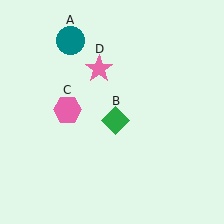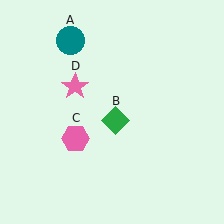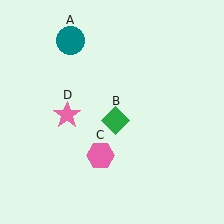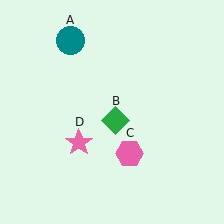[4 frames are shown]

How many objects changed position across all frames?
2 objects changed position: pink hexagon (object C), pink star (object D).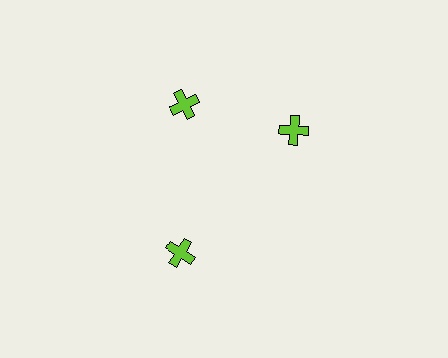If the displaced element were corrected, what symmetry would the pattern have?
It would have 3-fold rotational symmetry — the pattern would map onto itself every 120 degrees.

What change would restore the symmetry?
The symmetry would be restored by rotating it back into even spacing with its neighbors so that all 3 crosses sit at equal angles and equal distance from the center.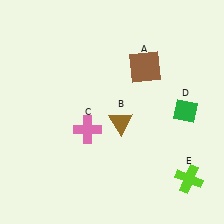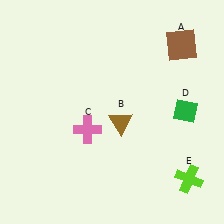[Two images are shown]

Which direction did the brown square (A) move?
The brown square (A) moved right.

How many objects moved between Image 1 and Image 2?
1 object moved between the two images.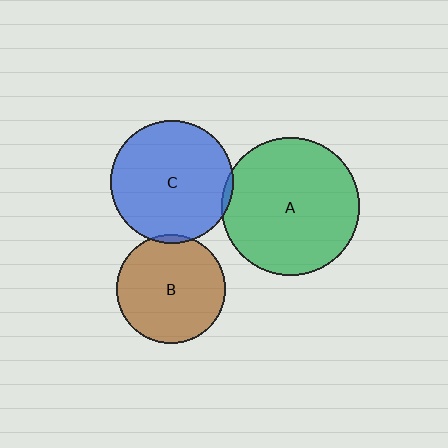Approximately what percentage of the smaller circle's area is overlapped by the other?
Approximately 5%.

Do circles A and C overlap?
Yes.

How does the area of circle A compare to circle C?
Approximately 1.3 times.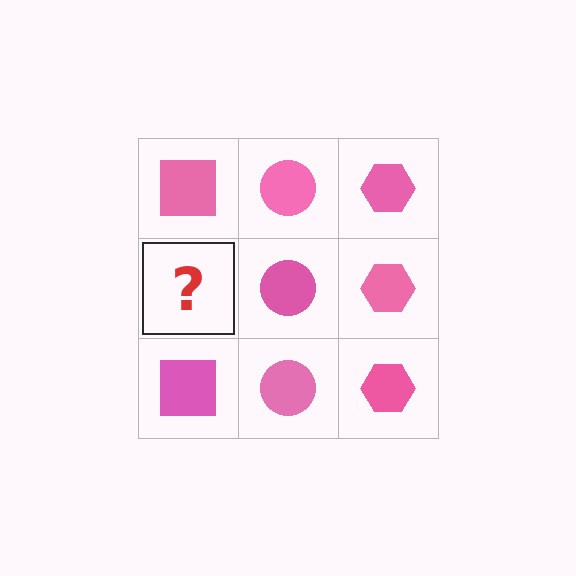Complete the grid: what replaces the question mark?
The question mark should be replaced with a pink square.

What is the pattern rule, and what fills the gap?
The rule is that each column has a consistent shape. The gap should be filled with a pink square.